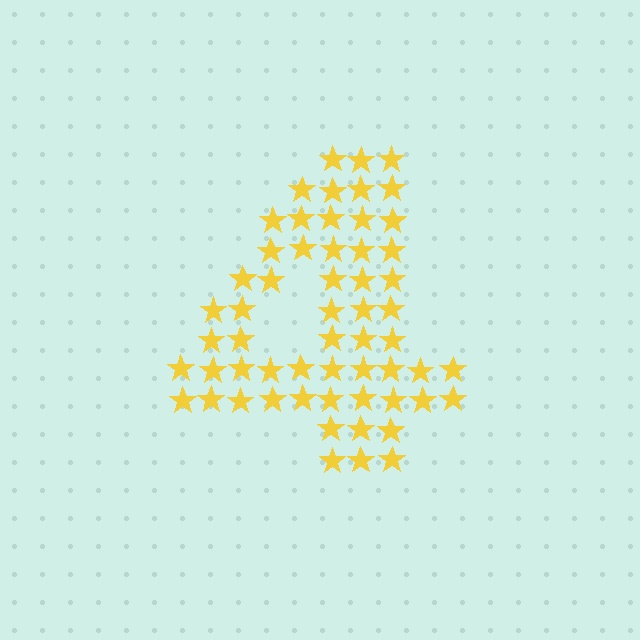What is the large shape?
The large shape is the digit 4.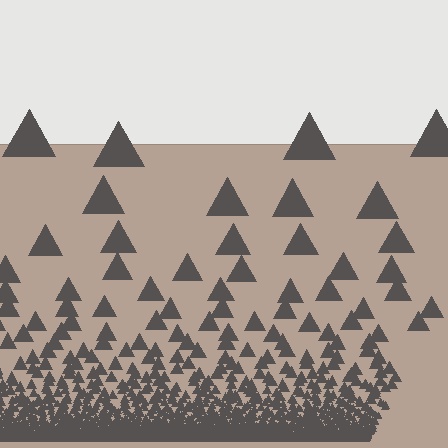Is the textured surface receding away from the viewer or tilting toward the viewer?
The surface appears to tilt toward the viewer. Texture elements get larger and sparser toward the top.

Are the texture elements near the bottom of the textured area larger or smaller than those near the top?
Smaller. The gradient is inverted — elements near the bottom are smaller and denser.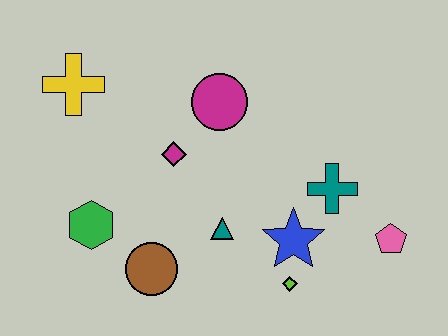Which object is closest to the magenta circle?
The magenta diamond is closest to the magenta circle.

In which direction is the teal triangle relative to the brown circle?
The teal triangle is to the right of the brown circle.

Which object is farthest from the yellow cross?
The pink pentagon is farthest from the yellow cross.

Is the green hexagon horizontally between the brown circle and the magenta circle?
No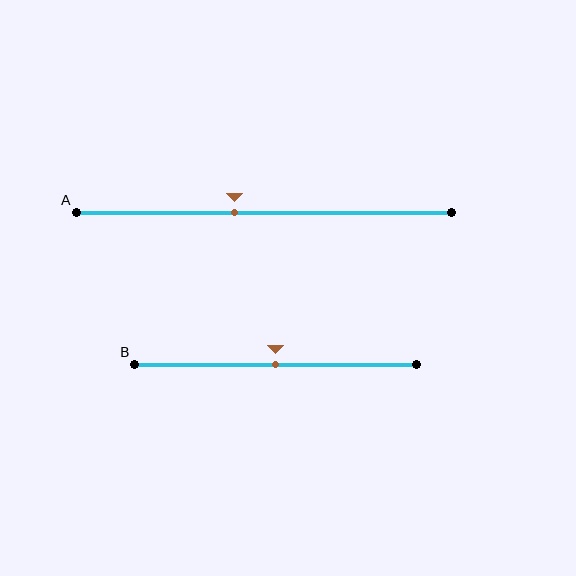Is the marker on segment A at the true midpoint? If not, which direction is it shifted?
No, the marker on segment A is shifted to the left by about 8% of the segment length.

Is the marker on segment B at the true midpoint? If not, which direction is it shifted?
Yes, the marker on segment B is at the true midpoint.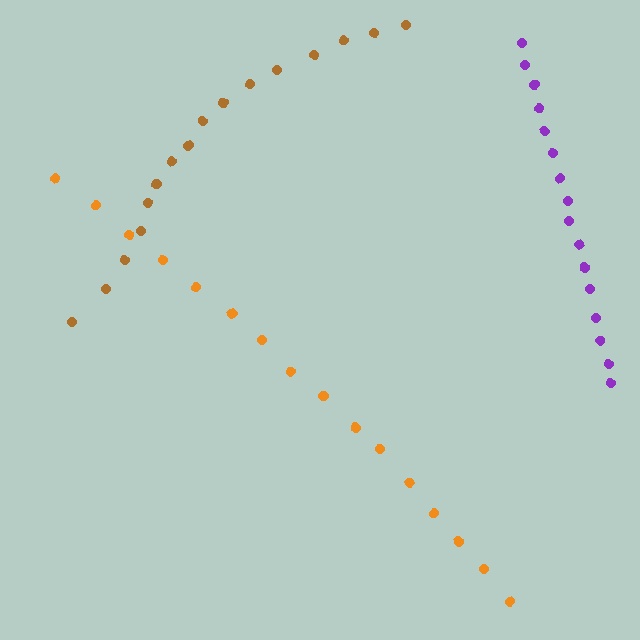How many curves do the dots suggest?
There are 3 distinct paths.